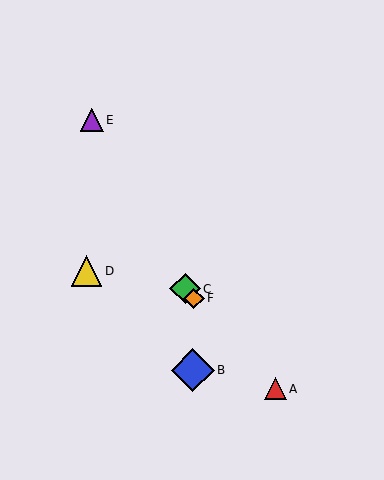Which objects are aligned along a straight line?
Objects A, C, F are aligned along a straight line.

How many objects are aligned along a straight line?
3 objects (A, C, F) are aligned along a straight line.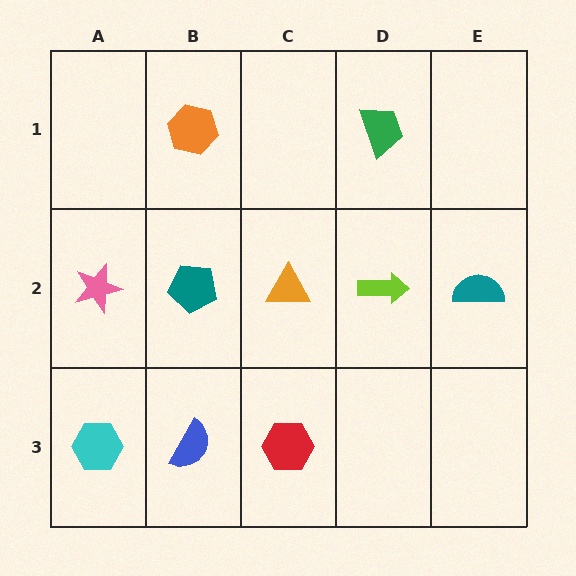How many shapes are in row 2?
5 shapes.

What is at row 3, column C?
A red hexagon.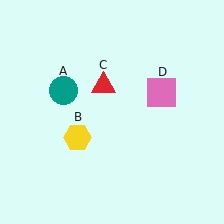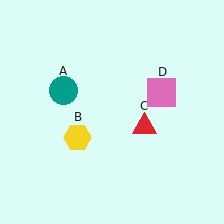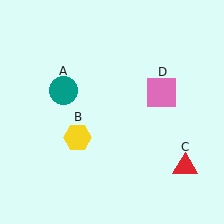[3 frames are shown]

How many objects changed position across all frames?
1 object changed position: red triangle (object C).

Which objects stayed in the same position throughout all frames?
Teal circle (object A) and yellow hexagon (object B) and pink square (object D) remained stationary.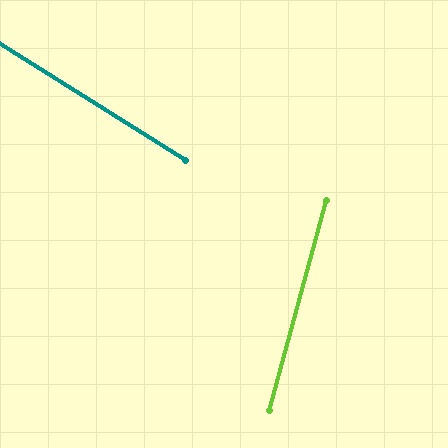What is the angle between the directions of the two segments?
Approximately 73 degrees.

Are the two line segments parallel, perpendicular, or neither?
Neither parallel nor perpendicular — they differ by about 73°.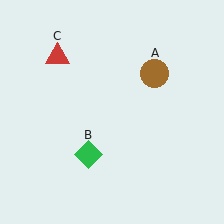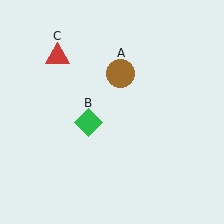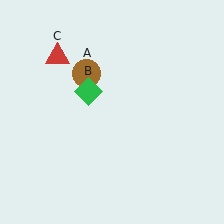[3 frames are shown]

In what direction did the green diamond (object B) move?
The green diamond (object B) moved up.